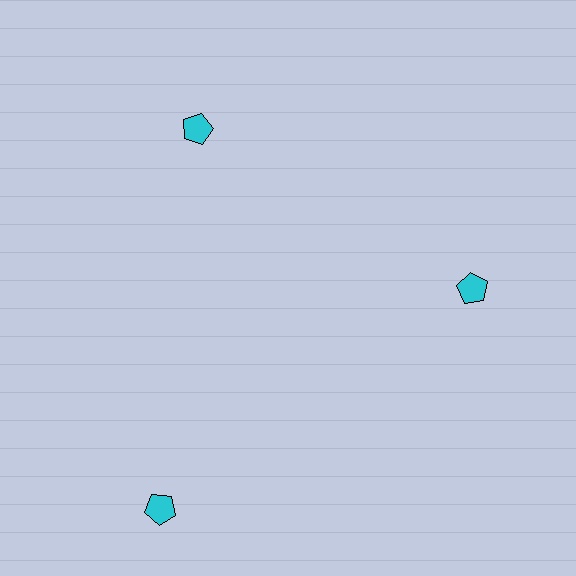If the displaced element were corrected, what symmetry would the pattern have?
It would have 3-fold rotational symmetry — the pattern would map onto itself every 120 degrees.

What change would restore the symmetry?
The symmetry would be restored by moving it inward, back onto the ring so that all 3 pentagons sit at equal angles and equal distance from the center.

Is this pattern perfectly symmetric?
No. The 3 cyan pentagons are arranged in a ring, but one element near the 7 o'clock position is pushed outward from the center, breaking the 3-fold rotational symmetry.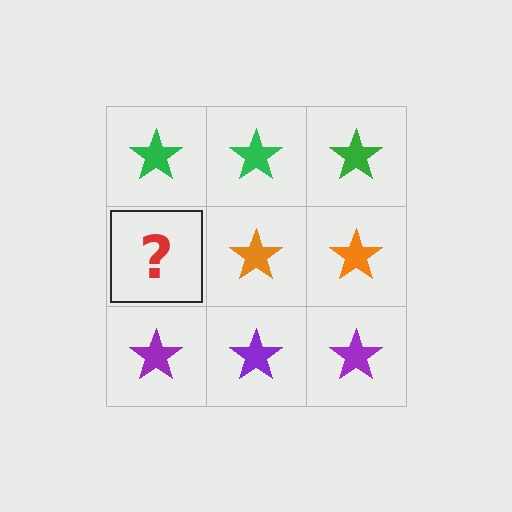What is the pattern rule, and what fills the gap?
The rule is that each row has a consistent color. The gap should be filled with an orange star.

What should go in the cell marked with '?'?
The missing cell should contain an orange star.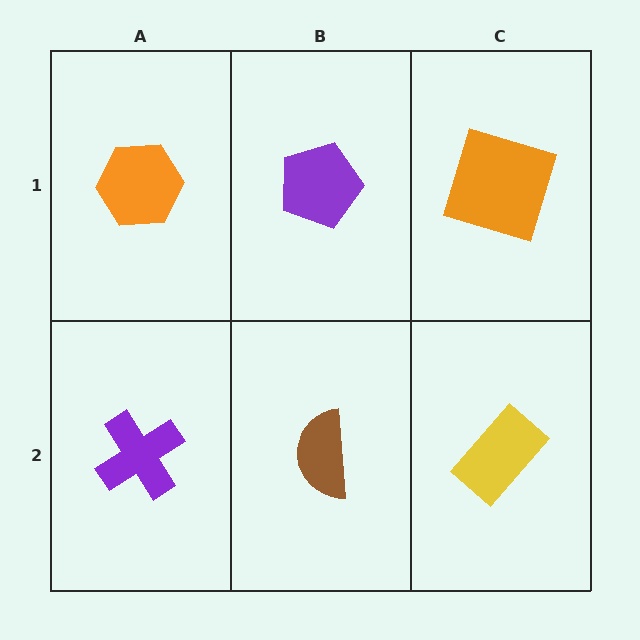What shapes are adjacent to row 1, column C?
A yellow rectangle (row 2, column C), a purple pentagon (row 1, column B).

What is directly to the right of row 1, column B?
An orange square.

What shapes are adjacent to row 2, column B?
A purple pentagon (row 1, column B), a purple cross (row 2, column A), a yellow rectangle (row 2, column C).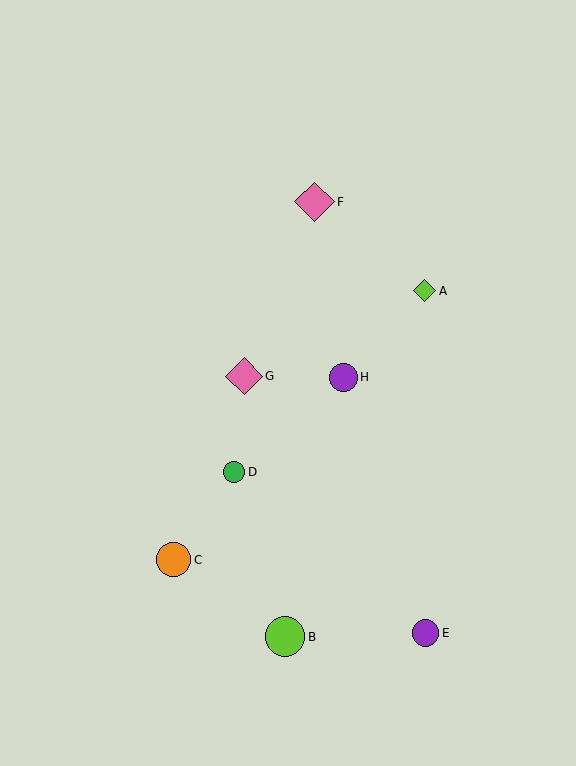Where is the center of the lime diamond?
The center of the lime diamond is at (425, 291).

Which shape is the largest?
The pink diamond (labeled F) is the largest.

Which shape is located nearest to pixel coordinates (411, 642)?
The purple circle (labeled E) at (426, 633) is nearest to that location.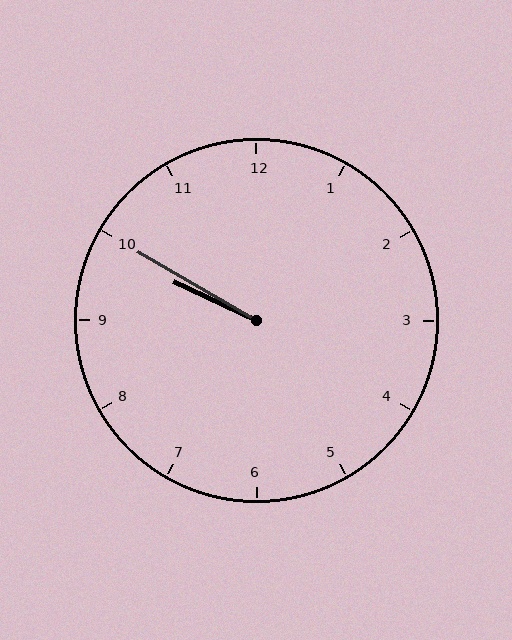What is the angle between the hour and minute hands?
Approximately 5 degrees.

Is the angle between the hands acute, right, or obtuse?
It is acute.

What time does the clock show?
9:50.